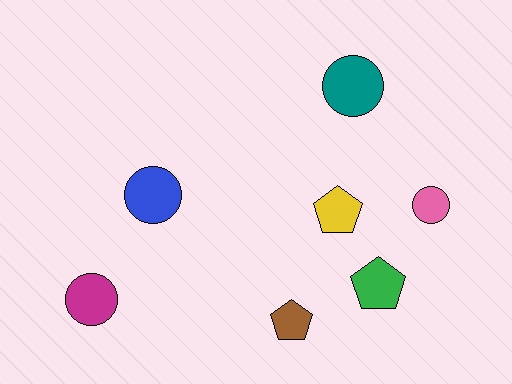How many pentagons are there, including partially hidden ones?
There are 3 pentagons.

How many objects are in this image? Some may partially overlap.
There are 7 objects.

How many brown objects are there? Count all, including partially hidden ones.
There is 1 brown object.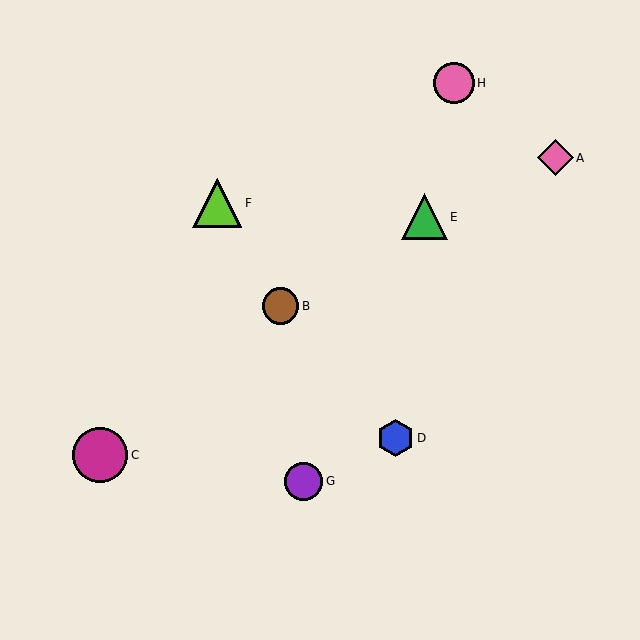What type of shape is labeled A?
Shape A is a pink diamond.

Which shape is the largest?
The magenta circle (labeled C) is the largest.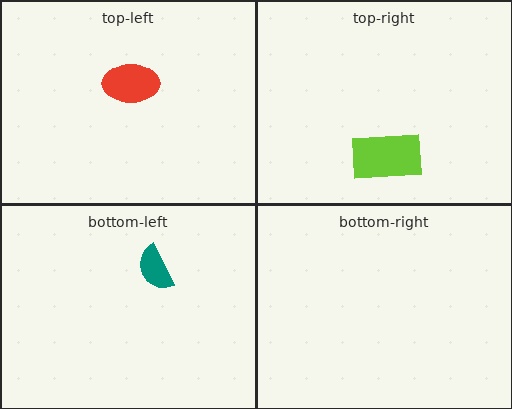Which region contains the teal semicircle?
The bottom-left region.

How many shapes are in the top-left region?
1.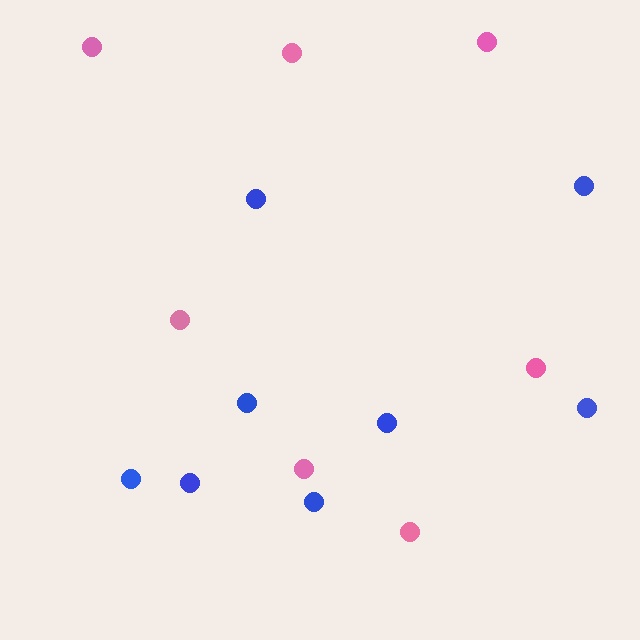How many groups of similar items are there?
There are 2 groups: one group of pink circles (7) and one group of blue circles (8).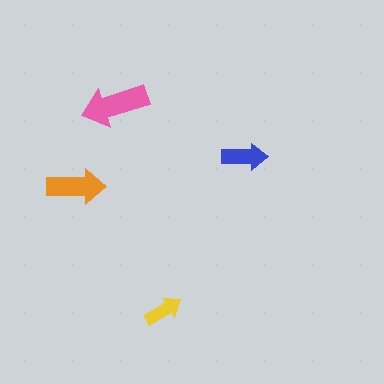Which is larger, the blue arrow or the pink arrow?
The pink one.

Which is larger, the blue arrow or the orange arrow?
The orange one.